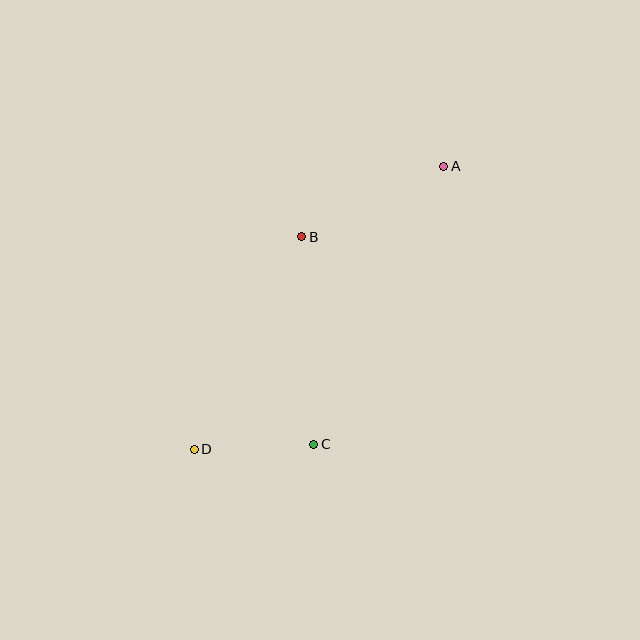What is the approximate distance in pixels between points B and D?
The distance between B and D is approximately 238 pixels.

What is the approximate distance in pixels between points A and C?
The distance between A and C is approximately 307 pixels.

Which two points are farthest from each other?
Points A and D are farthest from each other.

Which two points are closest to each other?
Points C and D are closest to each other.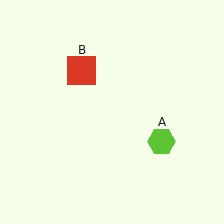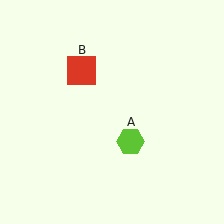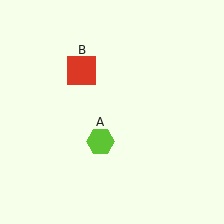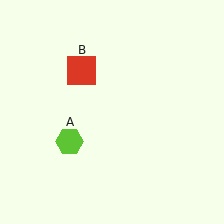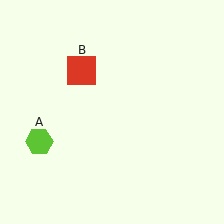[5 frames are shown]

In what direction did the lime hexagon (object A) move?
The lime hexagon (object A) moved left.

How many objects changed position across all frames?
1 object changed position: lime hexagon (object A).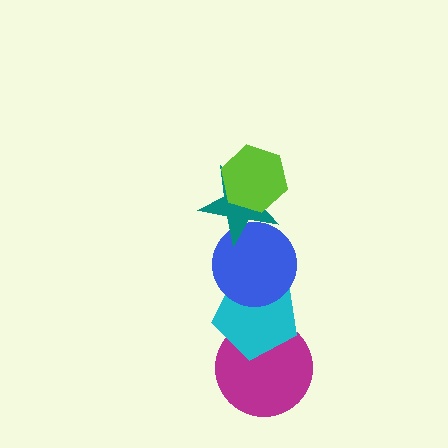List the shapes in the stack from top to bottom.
From top to bottom: the lime hexagon, the teal star, the blue circle, the cyan pentagon, the magenta circle.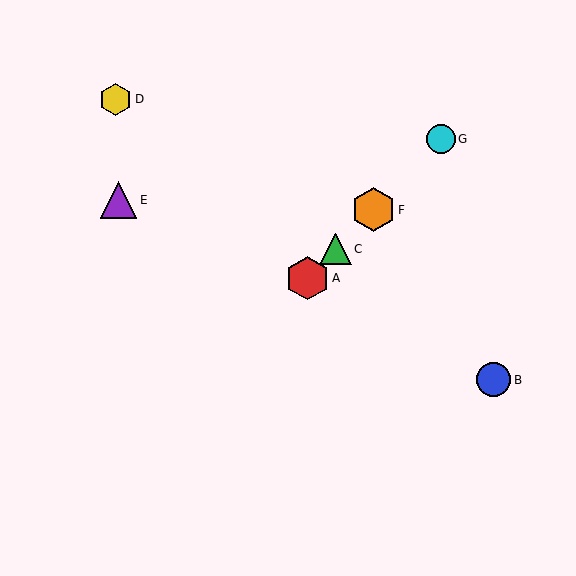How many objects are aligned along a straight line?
4 objects (A, C, F, G) are aligned along a straight line.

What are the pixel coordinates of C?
Object C is at (336, 249).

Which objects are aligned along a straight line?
Objects A, C, F, G are aligned along a straight line.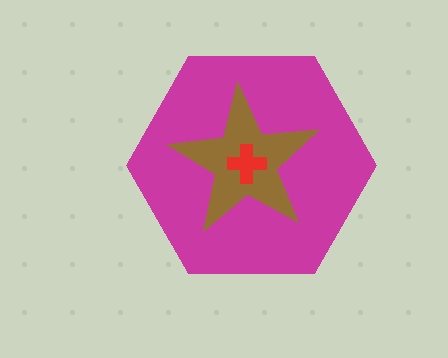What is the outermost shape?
The magenta hexagon.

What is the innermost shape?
The red cross.